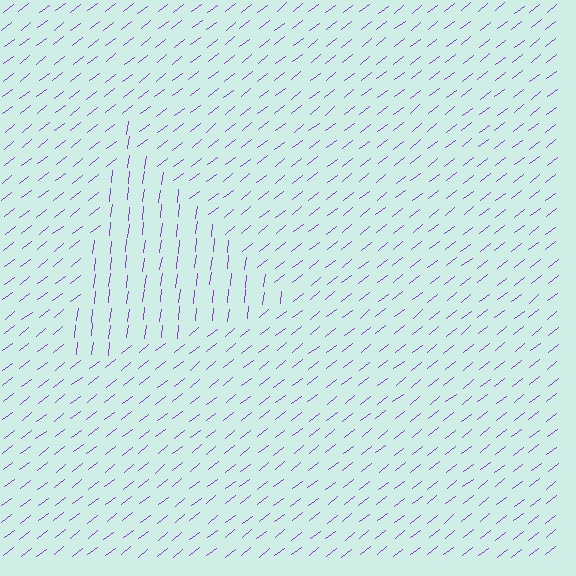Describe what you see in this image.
The image is filled with small purple line segments. A triangle region in the image has lines oriented differently from the surrounding lines, creating a visible texture boundary.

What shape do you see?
I see a triangle.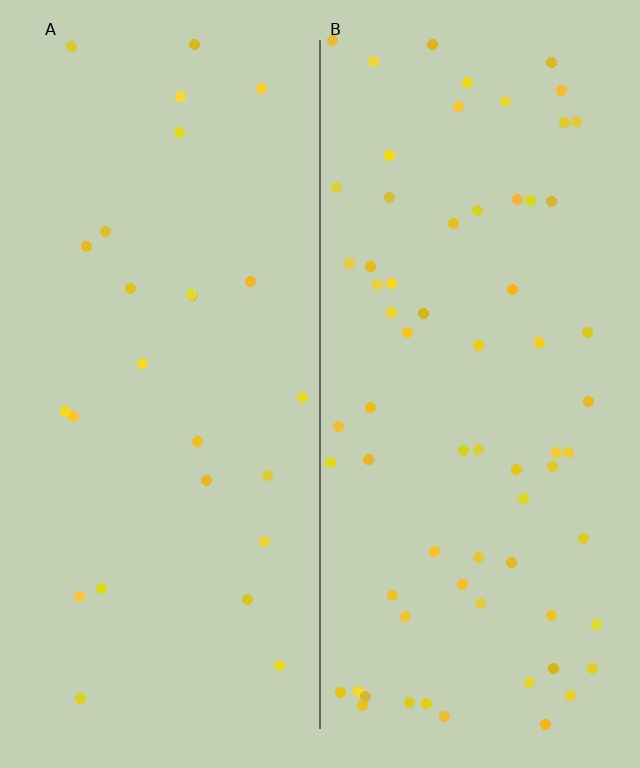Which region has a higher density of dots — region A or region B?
B (the right).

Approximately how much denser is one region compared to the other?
Approximately 2.6× — region B over region A.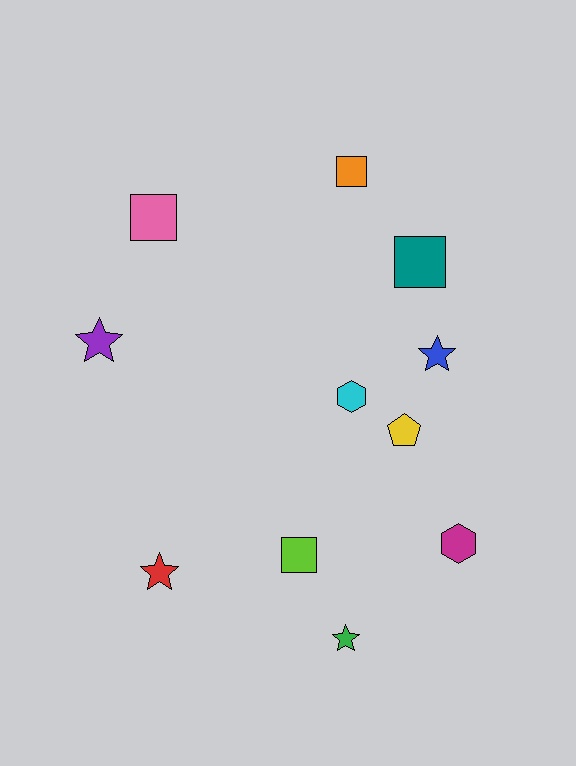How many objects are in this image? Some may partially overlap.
There are 11 objects.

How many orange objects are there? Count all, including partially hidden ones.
There is 1 orange object.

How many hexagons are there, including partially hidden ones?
There are 2 hexagons.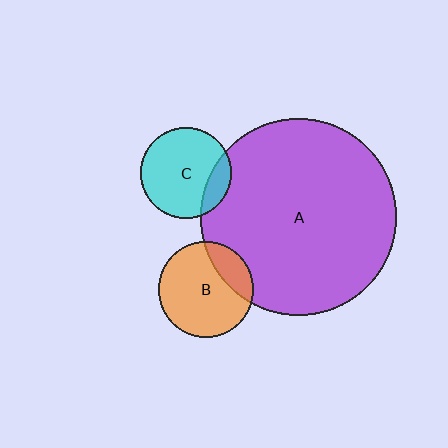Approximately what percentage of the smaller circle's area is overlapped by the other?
Approximately 20%.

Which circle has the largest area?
Circle A (purple).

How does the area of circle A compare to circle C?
Approximately 4.7 times.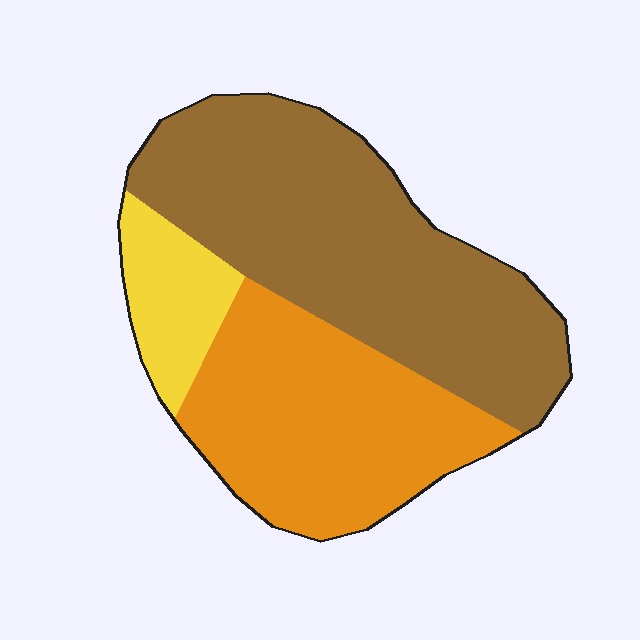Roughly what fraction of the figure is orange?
Orange takes up about three eighths (3/8) of the figure.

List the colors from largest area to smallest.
From largest to smallest: brown, orange, yellow.